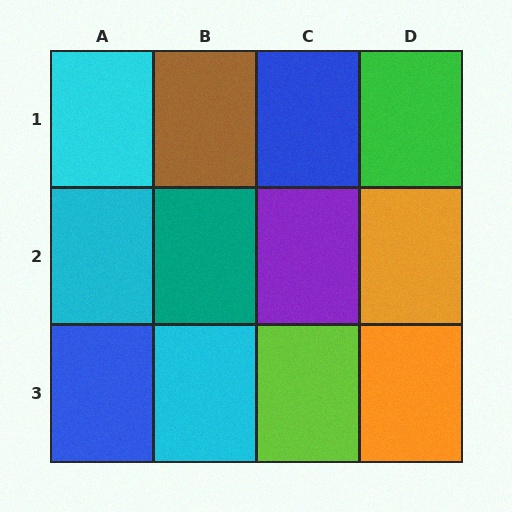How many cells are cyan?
3 cells are cyan.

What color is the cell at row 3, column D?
Orange.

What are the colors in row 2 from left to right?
Cyan, teal, purple, orange.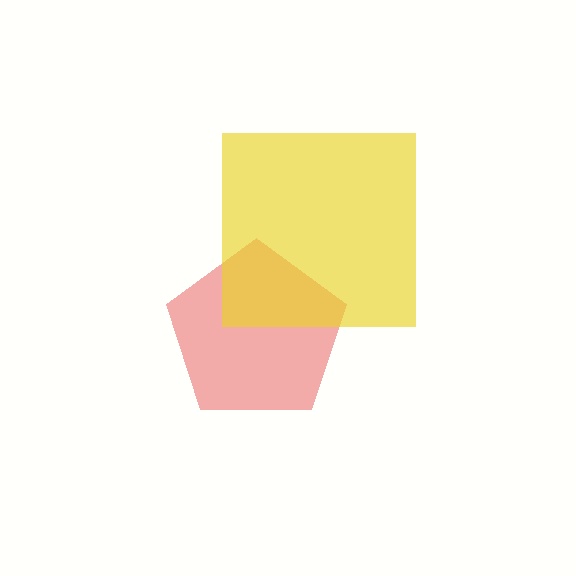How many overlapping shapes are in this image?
There are 2 overlapping shapes in the image.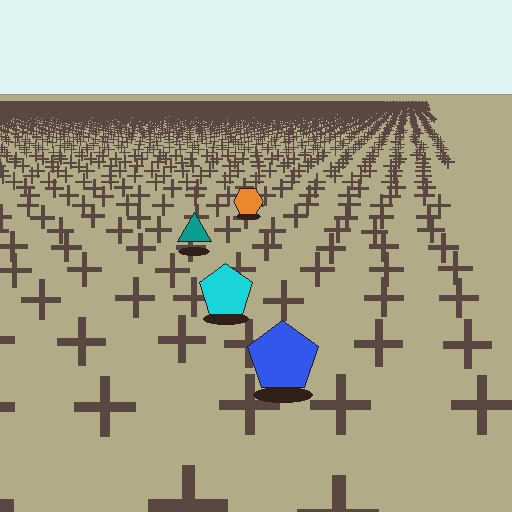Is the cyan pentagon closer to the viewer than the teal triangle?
Yes. The cyan pentagon is closer — you can tell from the texture gradient: the ground texture is coarser near it.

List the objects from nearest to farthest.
From nearest to farthest: the blue pentagon, the cyan pentagon, the teal triangle, the orange hexagon.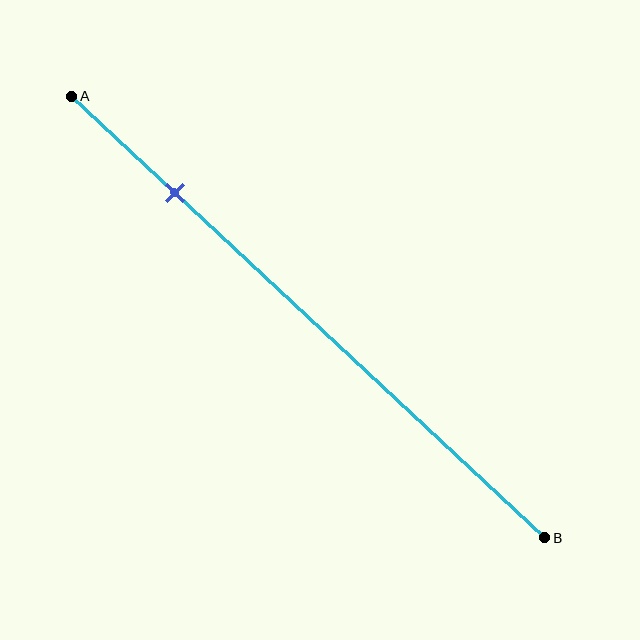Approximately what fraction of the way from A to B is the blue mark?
The blue mark is approximately 20% of the way from A to B.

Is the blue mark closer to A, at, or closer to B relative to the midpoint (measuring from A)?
The blue mark is closer to point A than the midpoint of segment AB.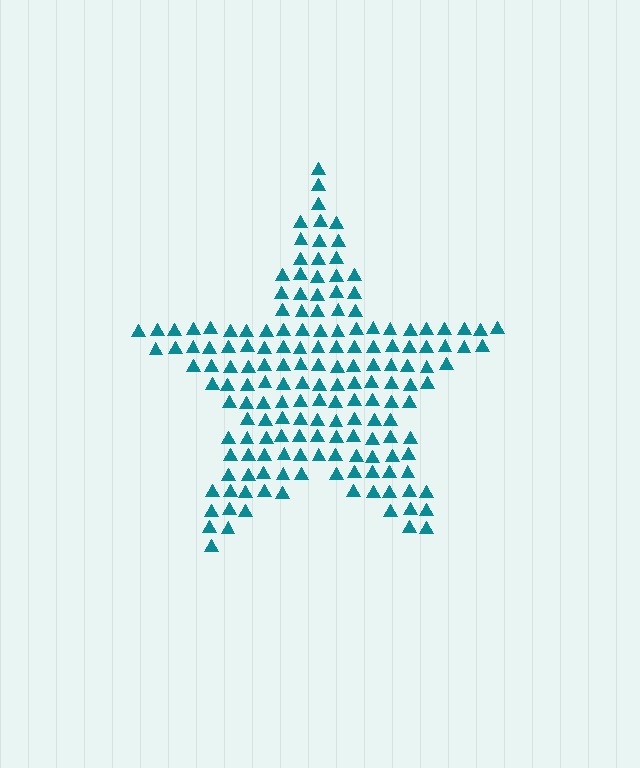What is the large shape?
The large shape is a star.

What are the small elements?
The small elements are triangles.